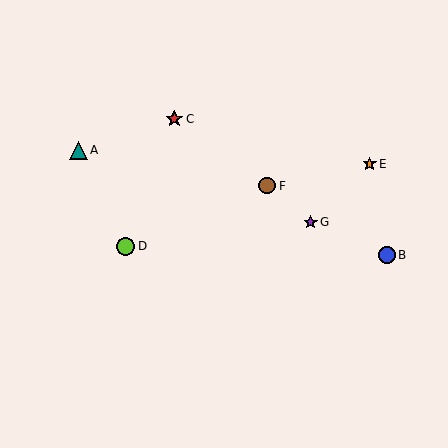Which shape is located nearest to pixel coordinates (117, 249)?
The lime circle (labeled D) at (125, 246) is nearest to that location.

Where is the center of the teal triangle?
The center of the teal triangle is at (78, 150).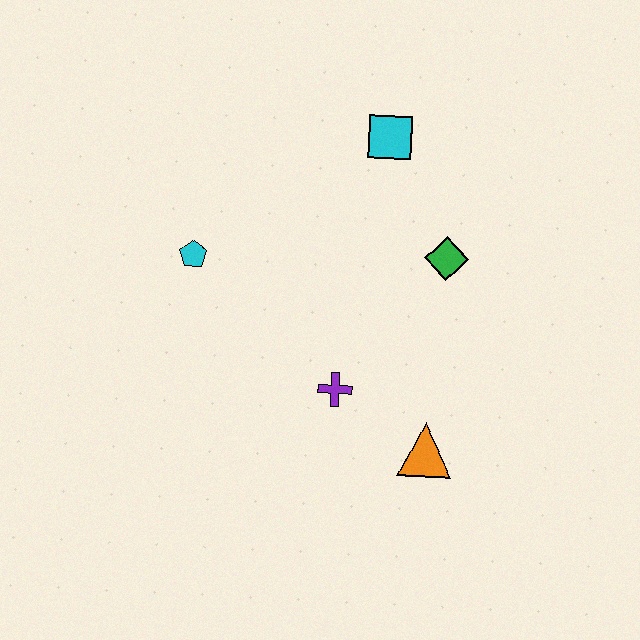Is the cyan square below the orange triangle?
No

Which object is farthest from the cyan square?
The orange triangle is farthest from the cyan square.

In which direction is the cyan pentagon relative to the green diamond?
The cyan pentagon is to the left of the green diamond.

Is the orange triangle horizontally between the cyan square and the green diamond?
Yes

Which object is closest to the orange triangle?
The purple cross is closest to the orange triangle.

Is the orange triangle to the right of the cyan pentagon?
Yes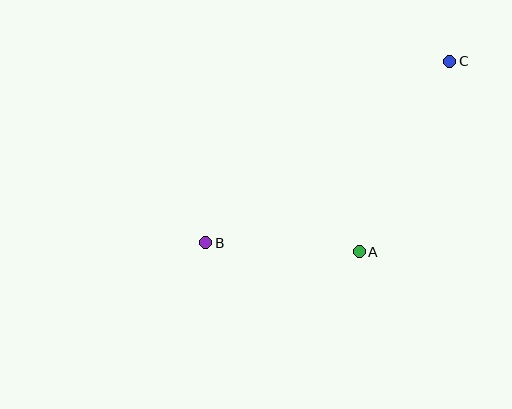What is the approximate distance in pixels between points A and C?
The distance between A and C is approximately 211 pixels.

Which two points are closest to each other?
Points A and B are closest to each other.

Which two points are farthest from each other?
Points B and C are farthest from each other.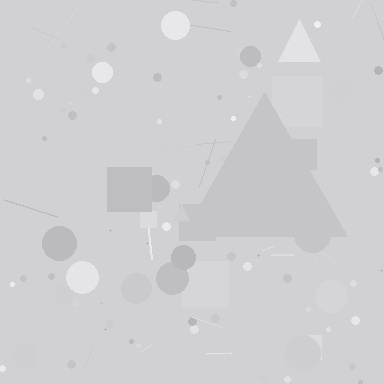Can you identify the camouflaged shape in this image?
The camouflaged shape is a triangle.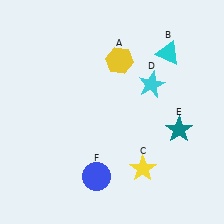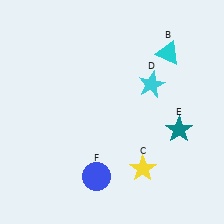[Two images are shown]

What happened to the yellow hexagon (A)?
The yellow hexagon (A) was removed in Image 2. It was in the top-right area of Image 1.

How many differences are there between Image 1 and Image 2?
There is 1 difference between the two images.